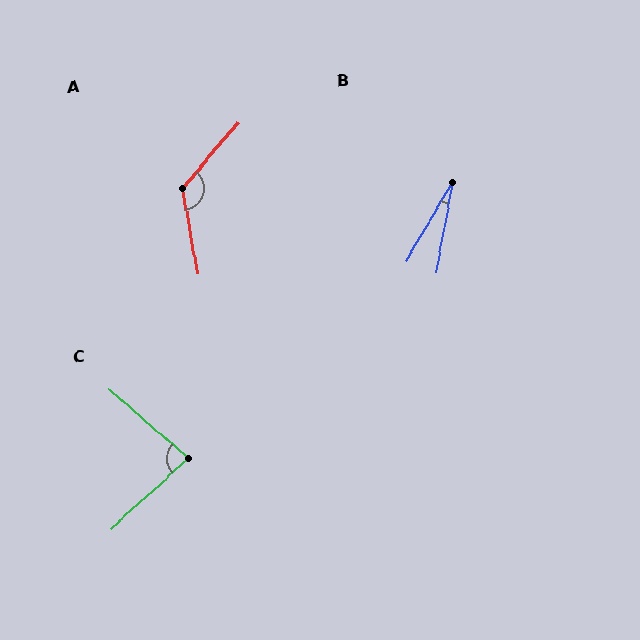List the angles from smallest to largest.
B (20°), C (84°), A (129°).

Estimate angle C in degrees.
Approximately 84 degrees.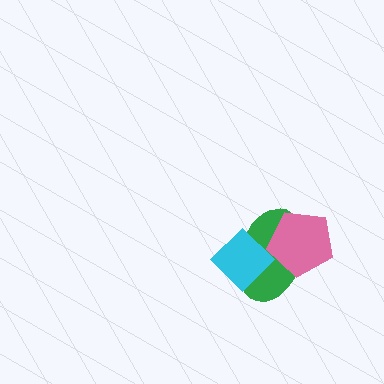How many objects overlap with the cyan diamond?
1 object overlaps with the cyan diamond.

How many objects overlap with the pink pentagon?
1 object overlaps with the pink pentagon.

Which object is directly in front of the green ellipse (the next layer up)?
The pink pentagon is directly in front of the green ellipse.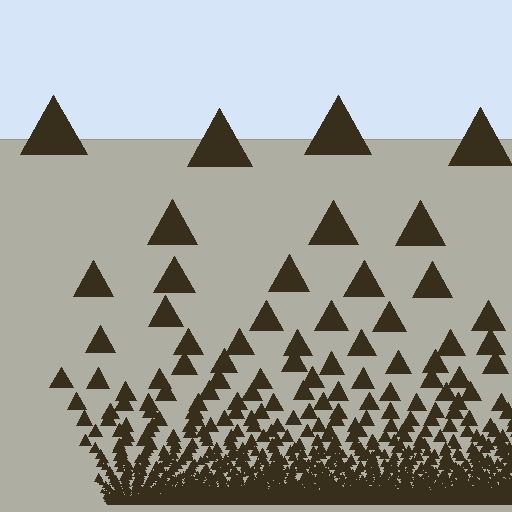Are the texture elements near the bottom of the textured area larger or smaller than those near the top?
Smaller. The gradient is inverted — elements near the bottom are smaller and denser.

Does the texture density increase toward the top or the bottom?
Density increases toward the bottom.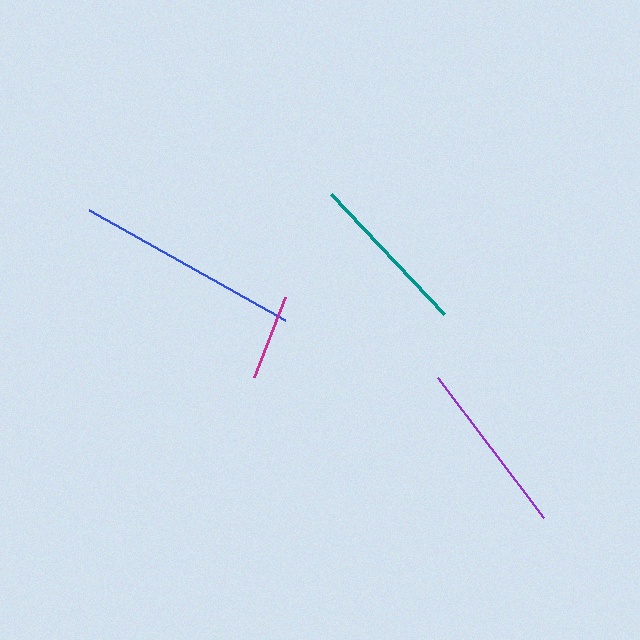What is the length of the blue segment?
The blue segment is approximately 225 pixels long.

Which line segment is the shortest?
The magenta line is the shortest at approximately 86 pixels.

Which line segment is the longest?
The blue line is the longest at approximately 225 pixels.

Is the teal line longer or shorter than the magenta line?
The teal line is longer than the magenta line.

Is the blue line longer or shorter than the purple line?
The blue line is longer than the purple line.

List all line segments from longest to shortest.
From longest to shortest: blue, purple, teal, magenta.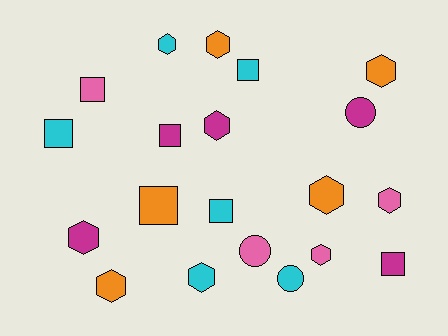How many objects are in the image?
There are 20 objects.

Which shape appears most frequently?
Hexagon, with 10 objects.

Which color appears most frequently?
Cyan, with 6 objects.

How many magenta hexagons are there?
There are 2 magenta hexagons.